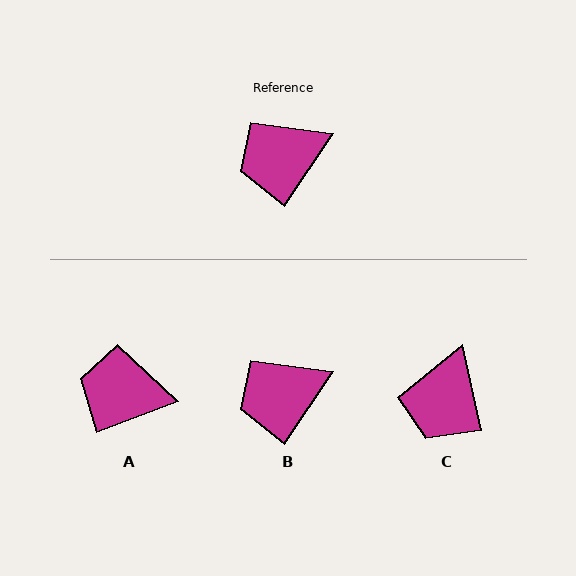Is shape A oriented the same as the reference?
No, it is off by about 35 degrees.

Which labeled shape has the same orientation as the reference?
B.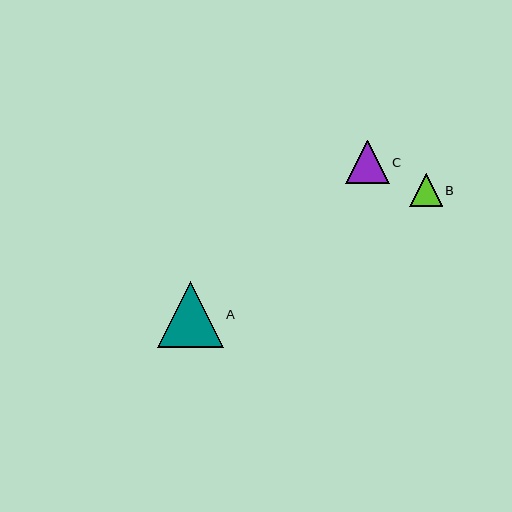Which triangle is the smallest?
Triangle B is the smallest with a size of approximately 33 pixels.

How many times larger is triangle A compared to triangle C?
Triangle A is approximately 1.5 times the size of triangle C.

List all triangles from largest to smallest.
From largest to smallest: A, C, B.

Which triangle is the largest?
Triangle A is the largest with a size of approximately 66 pixels.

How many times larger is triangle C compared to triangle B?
Triangle C is approximately 1.3 times the size of triangle B.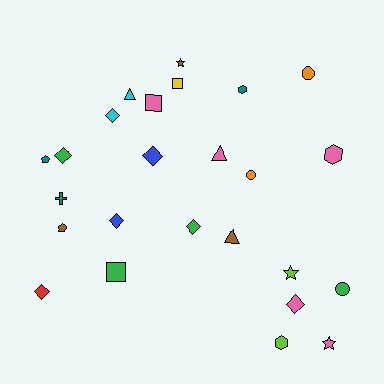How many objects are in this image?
There are 25 objects.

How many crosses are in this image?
There is 1 cross.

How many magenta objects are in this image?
There are no magenta objects.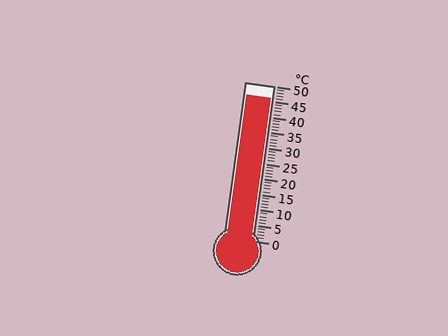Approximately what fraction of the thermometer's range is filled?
The thermometer is filled to approximately 90% of its range.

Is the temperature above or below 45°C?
The temperature is above 45°C.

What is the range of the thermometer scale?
The thermometer scale ranges from 0°C to 50°C.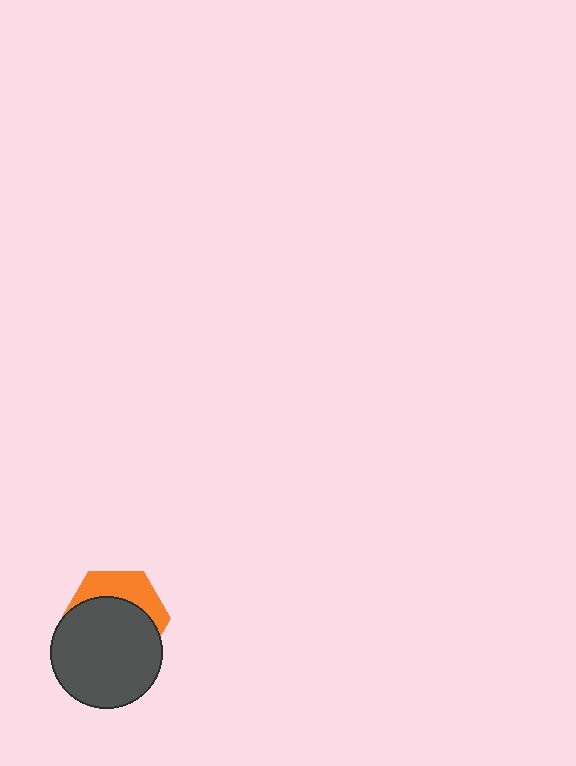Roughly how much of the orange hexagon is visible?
A small part of it is visible (roughly 34%).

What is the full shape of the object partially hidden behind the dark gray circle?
The partially hidden object is an orange hexagon.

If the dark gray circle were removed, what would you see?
You would see the complete orange hexagon.